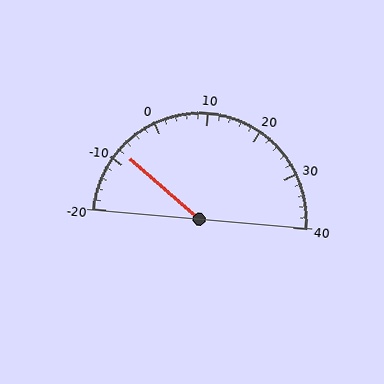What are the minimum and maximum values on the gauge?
The gauge ranges from -20 to 40.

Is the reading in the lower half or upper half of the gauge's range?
The reading is in the lower half of the range (-20 to 40).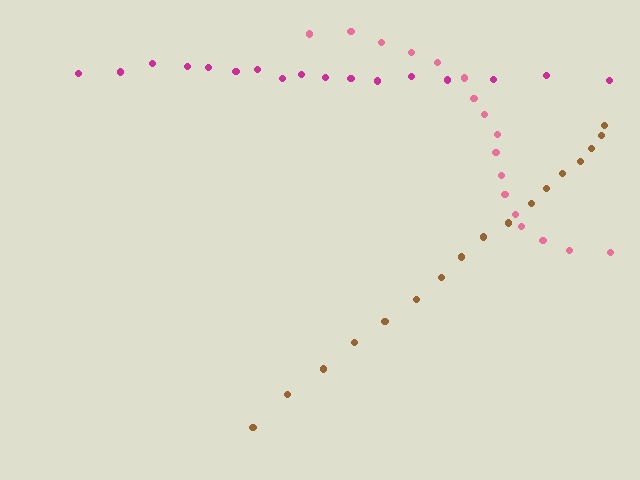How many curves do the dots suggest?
There are 3 distinct paths.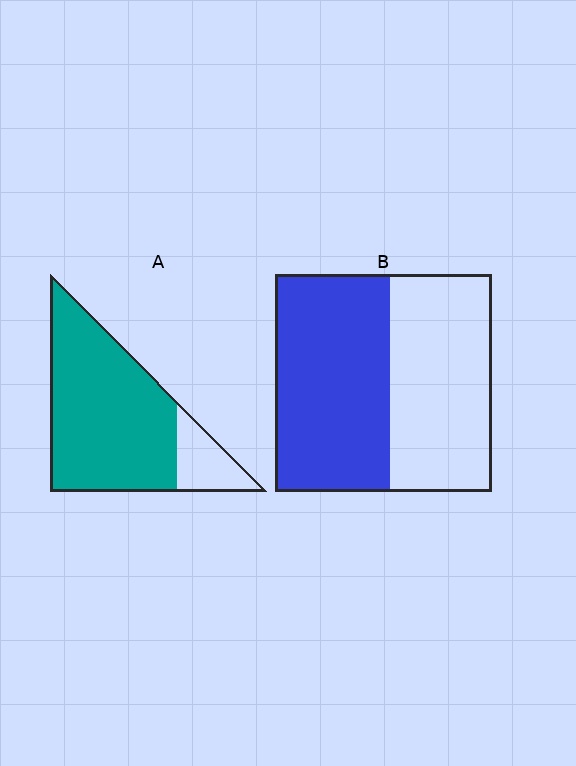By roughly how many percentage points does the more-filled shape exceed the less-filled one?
By roughly 30 percentage points (A over B).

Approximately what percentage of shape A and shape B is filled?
A is approximately 85% and B is approximately 55%.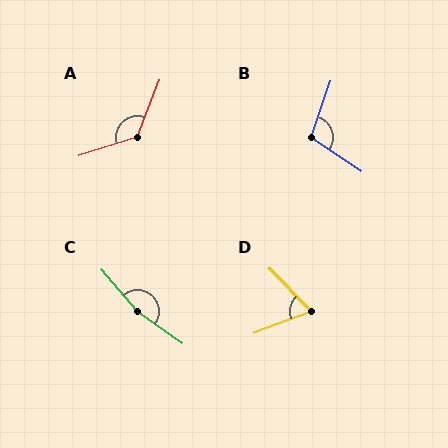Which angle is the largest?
C, at approximately 166 degrees.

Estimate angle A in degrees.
Approximately 129 degrees.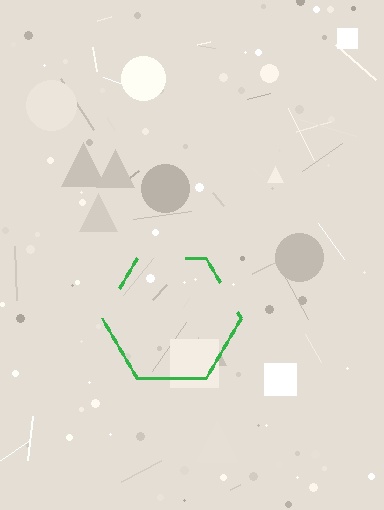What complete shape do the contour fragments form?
The contour fragments form a hexagon.